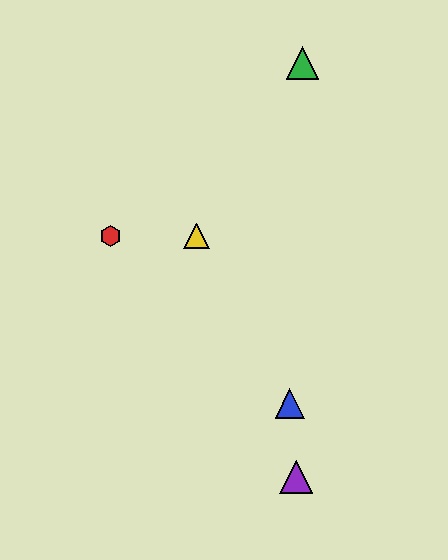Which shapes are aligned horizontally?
The red hexagon, the yellow triangle are aligned horizontally.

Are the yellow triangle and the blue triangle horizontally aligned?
No, the yellow triangle is at y≈236 and the blue triangle is at y≈403.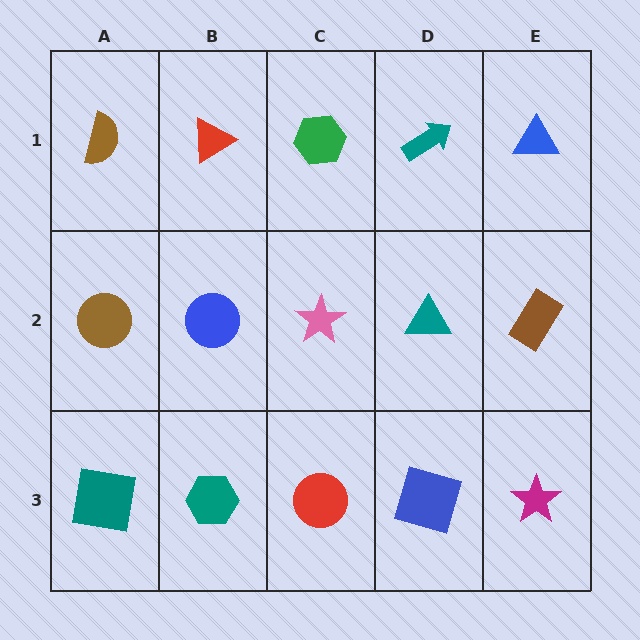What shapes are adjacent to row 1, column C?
A pink star (row 2, column C), a red triangle (row 1, column B), a teal arrow (row 1, column D).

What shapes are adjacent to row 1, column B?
A blue circle (row 2, column B), a brown semicircle (row 1, column A), a green hexagon (row 1, column C).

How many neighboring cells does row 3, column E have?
2.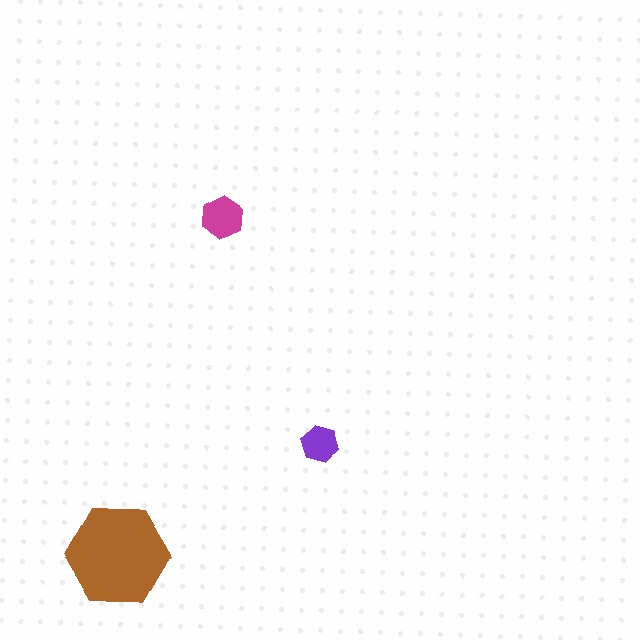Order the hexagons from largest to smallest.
the brown one, the magenta one, the purple one.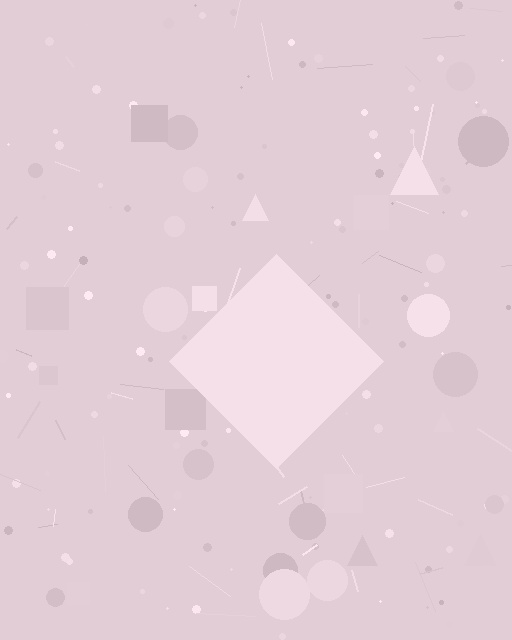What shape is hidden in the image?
A diamond is hidden in the image.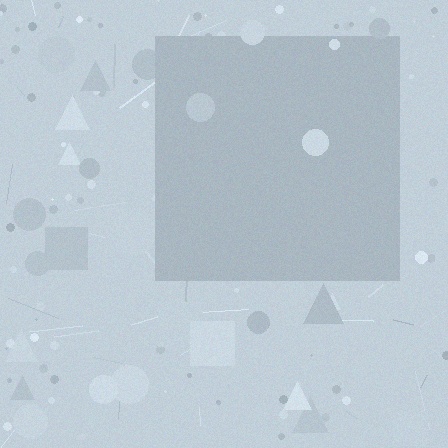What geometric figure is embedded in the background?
A square is embedded in the background.